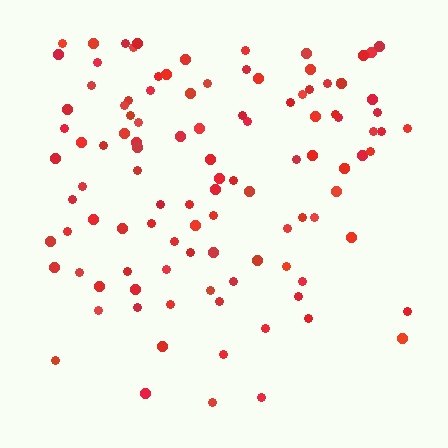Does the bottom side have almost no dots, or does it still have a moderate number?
Still a moderate number, just noticeably fewer than the top.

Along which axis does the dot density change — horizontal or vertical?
Vertical.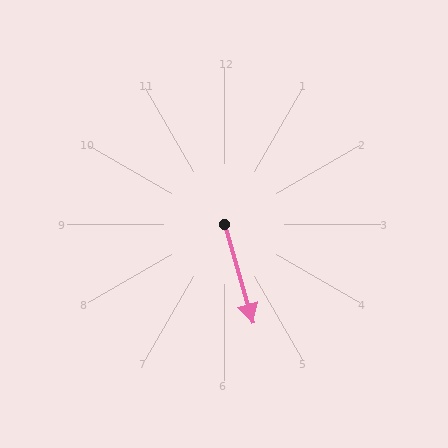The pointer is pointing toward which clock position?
Roughly 5 o'clock.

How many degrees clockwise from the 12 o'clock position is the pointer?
Approximately 164 degrees.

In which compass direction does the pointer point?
South.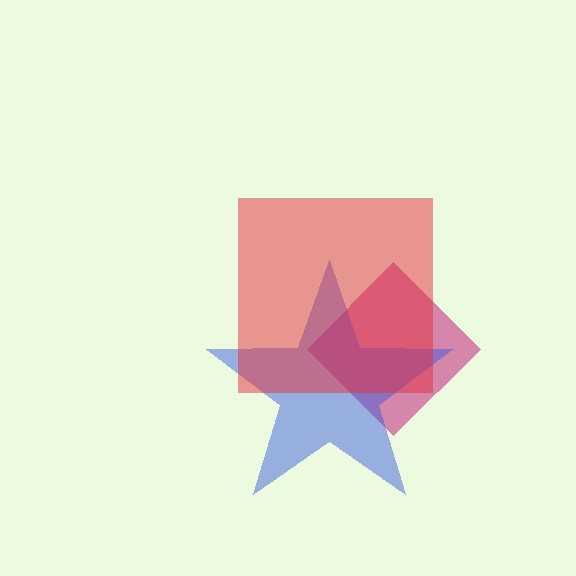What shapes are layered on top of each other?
The layered shapes are: a magenta diamond, a blue star, a red square.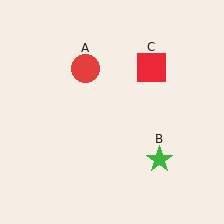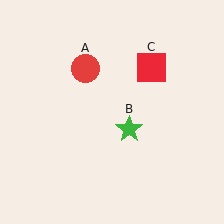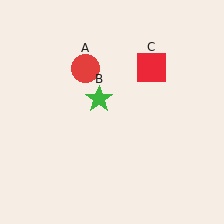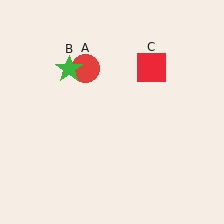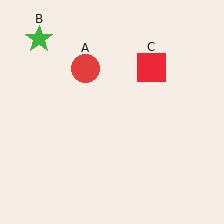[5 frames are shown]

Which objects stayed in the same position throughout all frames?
Red circle (object A) and red square (object C) remained stationary.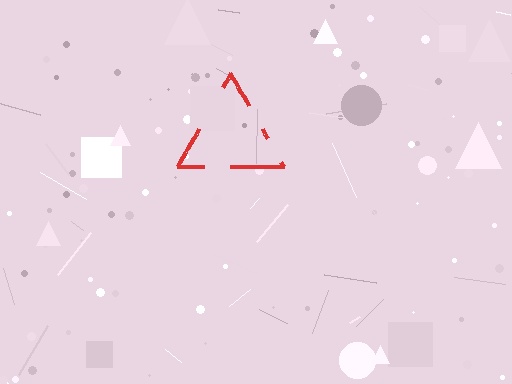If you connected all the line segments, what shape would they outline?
They would outline a triangle.